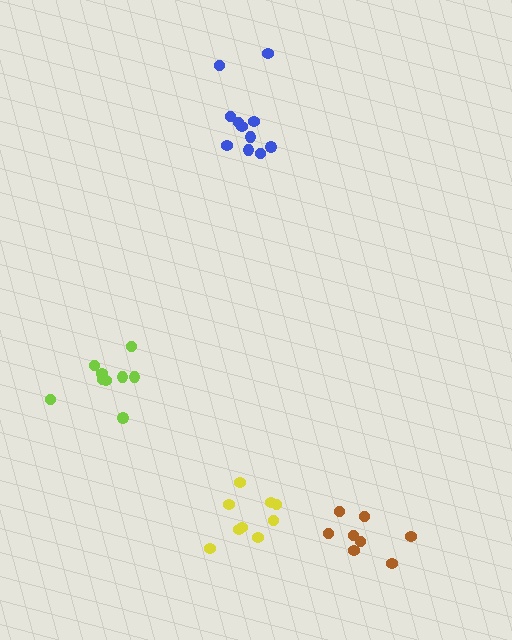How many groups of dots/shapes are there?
There are 4 groups.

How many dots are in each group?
Group 1: 8 dots, Group 2: 9 dots, Group 3: 11 dots, Group 4: 9 dots (37 total).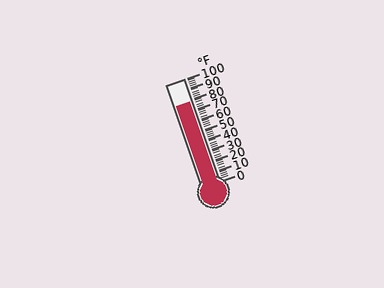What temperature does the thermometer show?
The thermometer shows approximately 78°F.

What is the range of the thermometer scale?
The thermometer scale ranges from 0°F to 100°F.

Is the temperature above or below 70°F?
The temperature is above 70°F.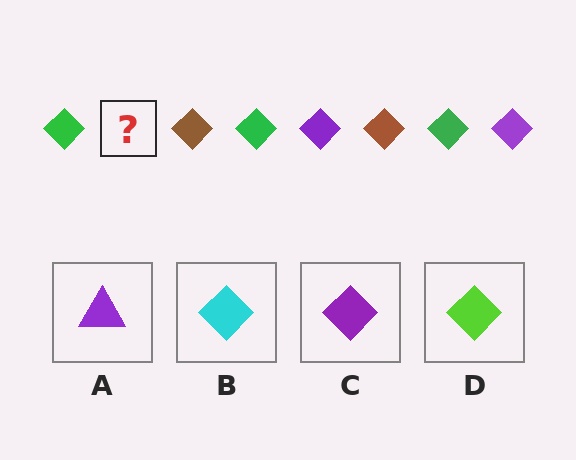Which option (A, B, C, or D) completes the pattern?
C.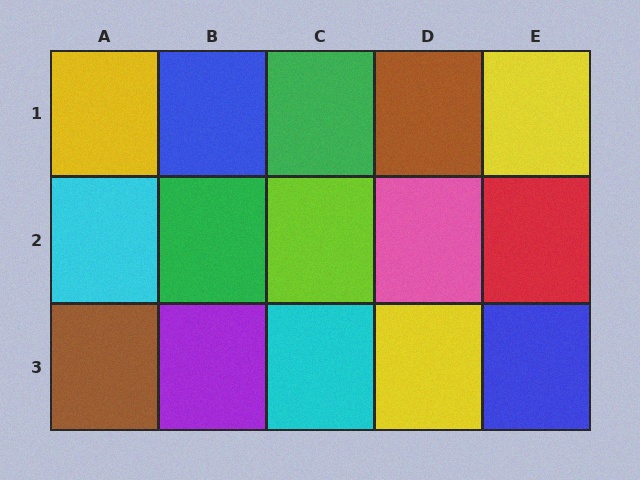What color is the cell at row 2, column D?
Pink.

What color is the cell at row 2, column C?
Lime.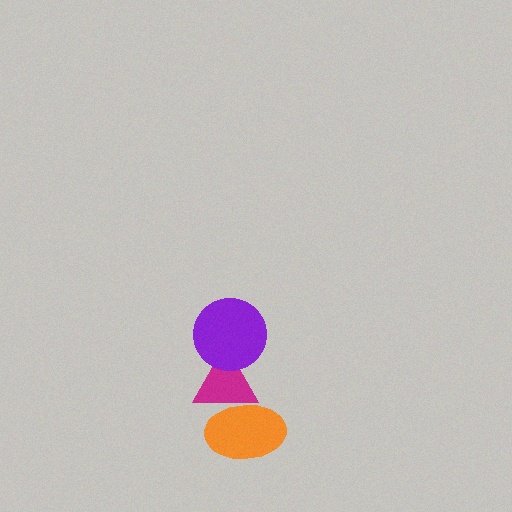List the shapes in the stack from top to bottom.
From top to bottom: the purple circle, the magenta triangle, the orange ellipse.